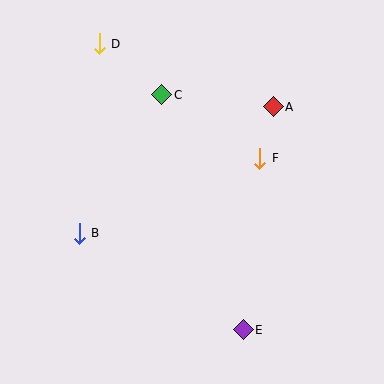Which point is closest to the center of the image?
Point F at (260, 158) is closest to the center.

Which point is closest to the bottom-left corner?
Point B is closest to the bottom-left corner.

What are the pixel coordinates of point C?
Point C is at (162, 95).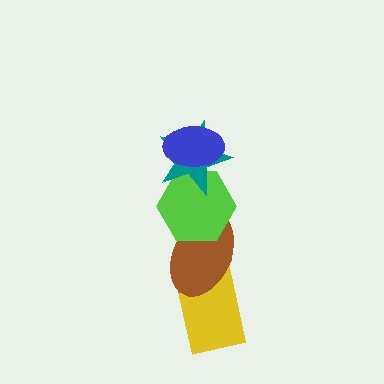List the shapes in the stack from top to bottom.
From top to bottom: the blue ellipse, the teal star, the lime hexagon, the brown ellipse, the yellow rectangle.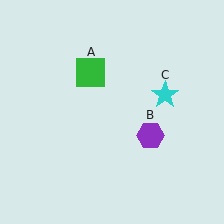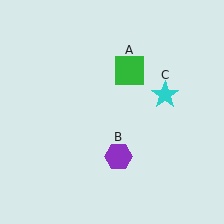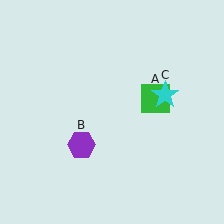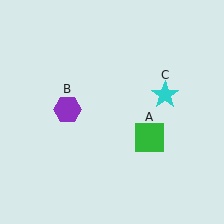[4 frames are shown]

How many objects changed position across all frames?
2 objects changed position: green square (object A), purple hexagon (object B).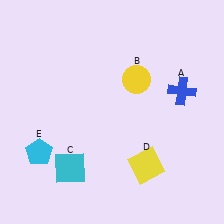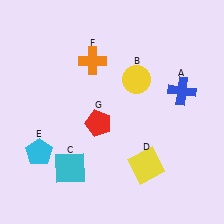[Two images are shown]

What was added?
An orange cross (F), a red pentagon (G) were added in Image 2.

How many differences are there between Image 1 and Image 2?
There are 2 differences between the two images.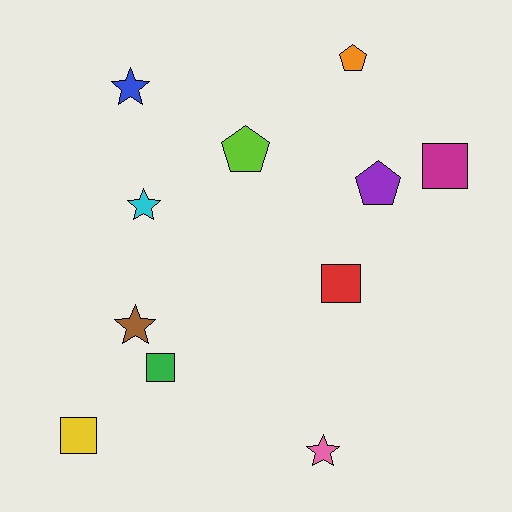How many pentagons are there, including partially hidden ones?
There are 3 pentagons.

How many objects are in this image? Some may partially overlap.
There are 11 objects.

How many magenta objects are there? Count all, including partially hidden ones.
There is 1 magenta object.